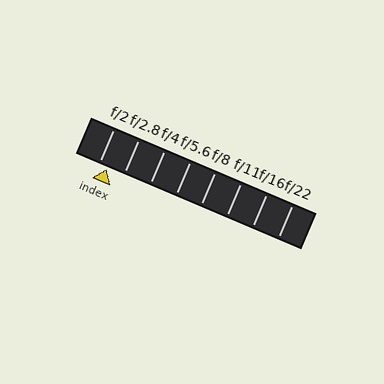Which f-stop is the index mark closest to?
The index mark is closest to f/2.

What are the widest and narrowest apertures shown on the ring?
The widest aperture shown is f/2 and the narrowest is f/22.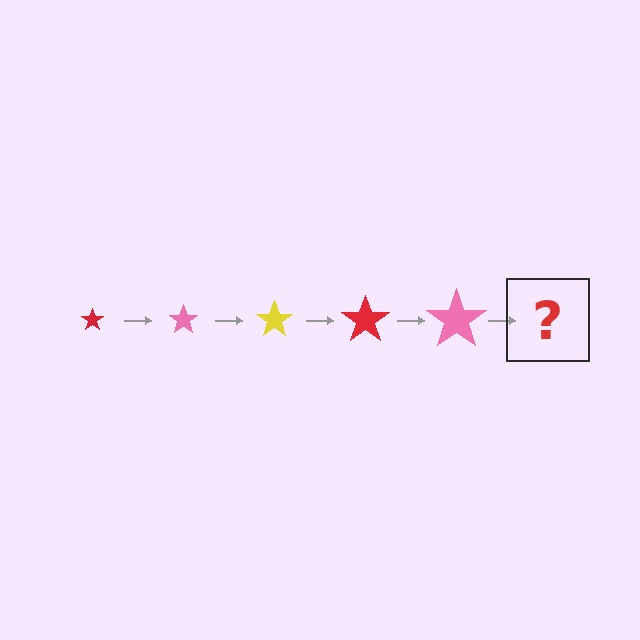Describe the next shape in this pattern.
It should be a yellow star, larger than the previous one.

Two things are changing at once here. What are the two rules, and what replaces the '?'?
The two rules are that the star grows larger each step and the color cycles through red, pink, and yellow. The '?' should be a yellow star, larger than the previous one.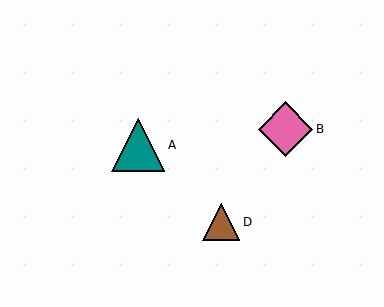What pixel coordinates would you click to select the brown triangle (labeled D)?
Click at (221, 222) to select the brown triangle D.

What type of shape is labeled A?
Shape A is a teal triangle.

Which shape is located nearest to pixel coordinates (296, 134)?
The pink diamond (labeled B) at (285, 129) is nearest to that location.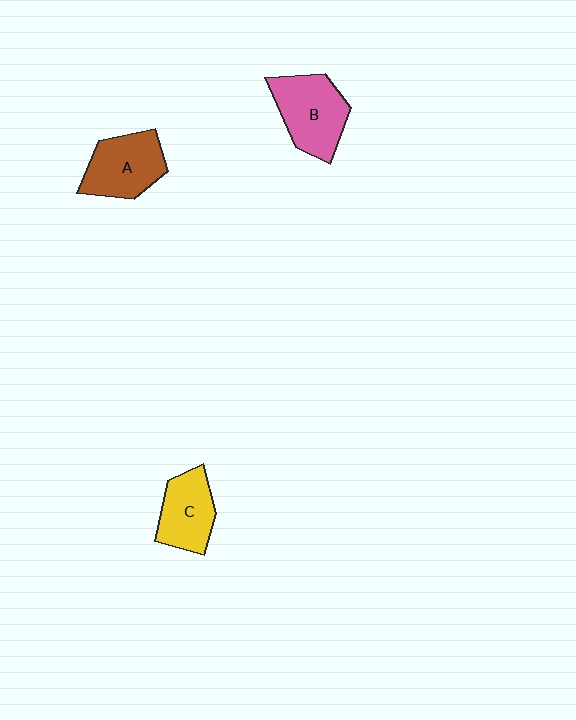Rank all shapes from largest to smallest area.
From largest to smallest: B (pink), A (brown), C (yellow).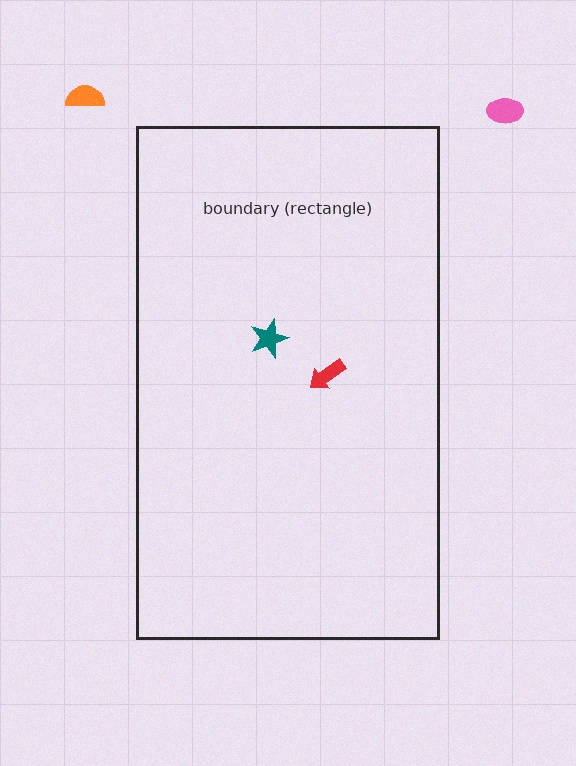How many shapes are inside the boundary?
2 inside, 2 outside.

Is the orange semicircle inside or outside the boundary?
Outside.